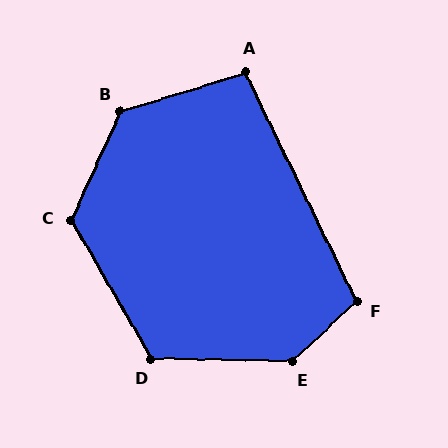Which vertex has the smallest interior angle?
A, at approximately 98 degrees.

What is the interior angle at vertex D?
Approximately 121 degrees (obtuse).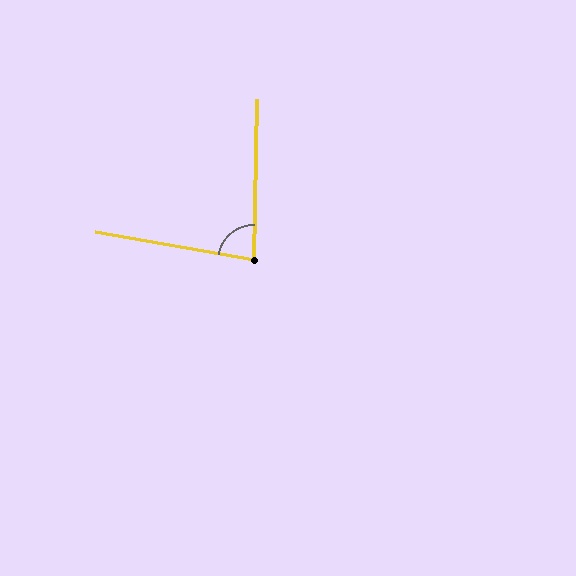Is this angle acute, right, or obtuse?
It is acute.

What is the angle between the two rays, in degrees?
Approximately 81 degrees.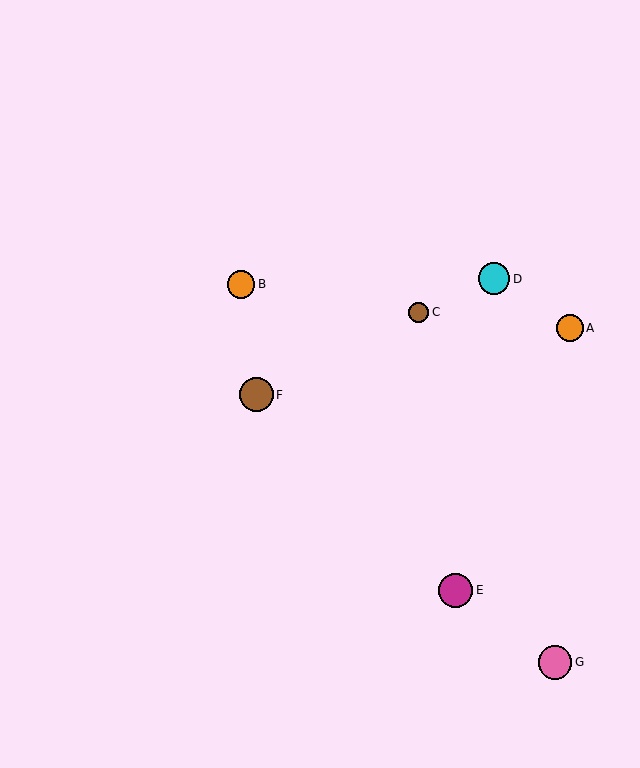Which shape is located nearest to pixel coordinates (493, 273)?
The cyan circle (labeled D) at (494, 279) is nearest to that location.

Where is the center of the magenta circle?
The center of the magenta circle is at (456, 590).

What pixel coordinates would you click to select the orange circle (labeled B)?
Click at (241, 284) to select the orange circle B.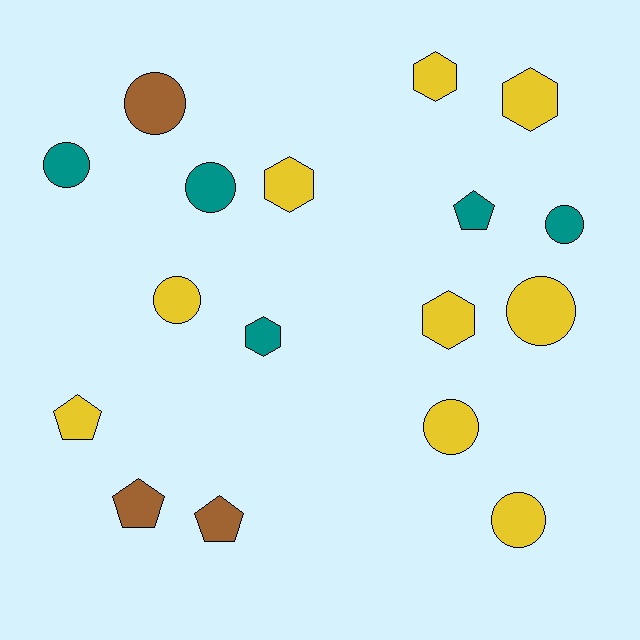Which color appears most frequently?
Yellow, with 9 objects.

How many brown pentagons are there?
There are 2 brown pentagons.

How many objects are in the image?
There are 17 objects.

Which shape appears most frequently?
Circle, with 8 objects.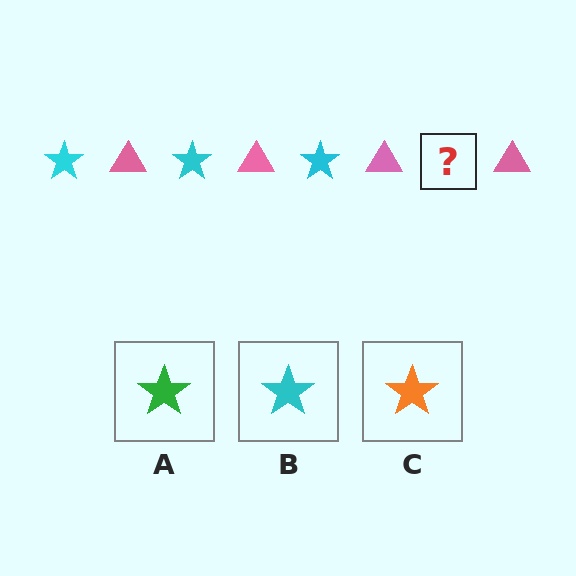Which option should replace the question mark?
Option B.